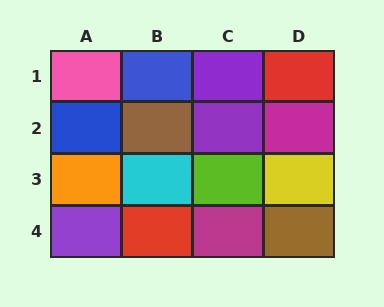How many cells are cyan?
1 cell is cyan.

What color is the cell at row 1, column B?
Blue.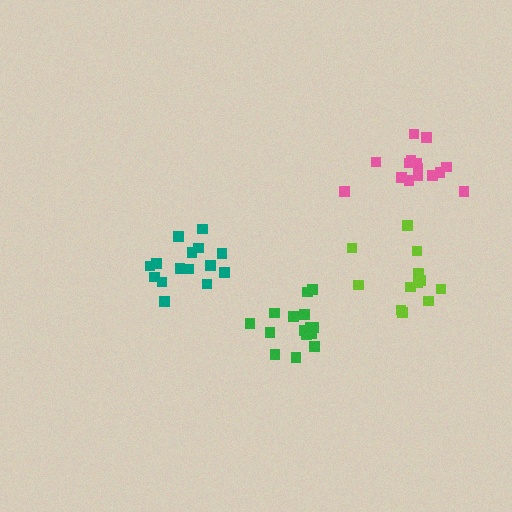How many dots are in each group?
Group 1: 15 dots, Group 2: 12 dots, Group 3: 16 dots, Group 4: 15 dots (58 total).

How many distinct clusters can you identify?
There are 4 distinct clusters.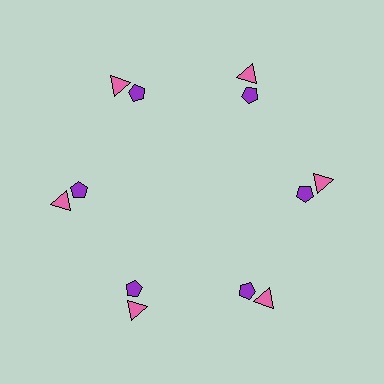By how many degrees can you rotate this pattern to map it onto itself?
The pattern maps onto itself every 60 degrees of rotation.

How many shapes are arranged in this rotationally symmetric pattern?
There are 12 shapes, arranged in 6 groups of 2.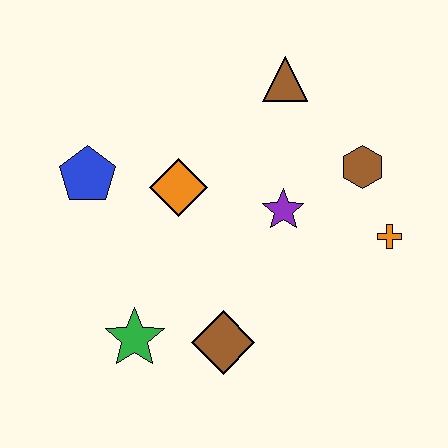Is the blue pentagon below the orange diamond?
No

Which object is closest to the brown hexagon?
The orange cross is closest to the brown hexagon.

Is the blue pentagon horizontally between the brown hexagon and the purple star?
No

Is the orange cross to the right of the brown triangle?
Yes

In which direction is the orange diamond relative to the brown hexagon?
The orange diamond is to the left of the brown hexagon.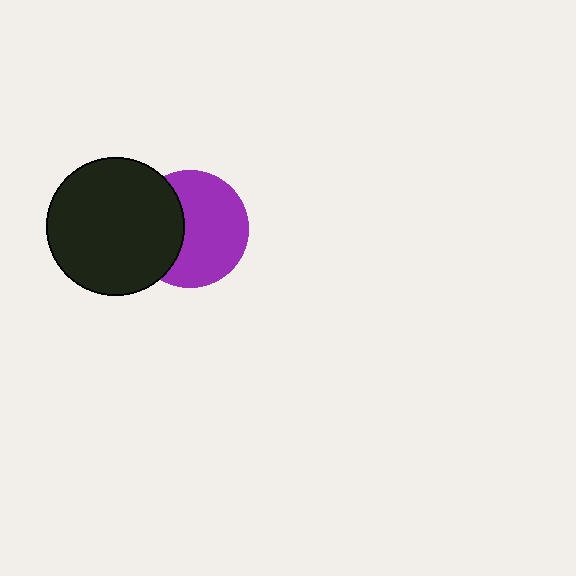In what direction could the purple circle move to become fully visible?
The purple circle could move right. That would shift it out from behind the black circle entirely.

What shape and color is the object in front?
The object in front is a black circle.